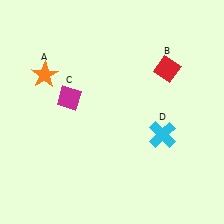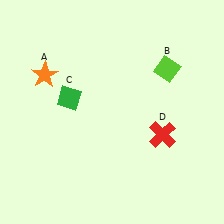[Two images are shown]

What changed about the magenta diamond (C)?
In Image 1, C is magenta. In Image 2, it changed to green.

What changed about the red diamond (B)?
In Image 1, B is red. In Image 2, it changed to lime.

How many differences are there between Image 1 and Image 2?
There are 3 differences between the two images.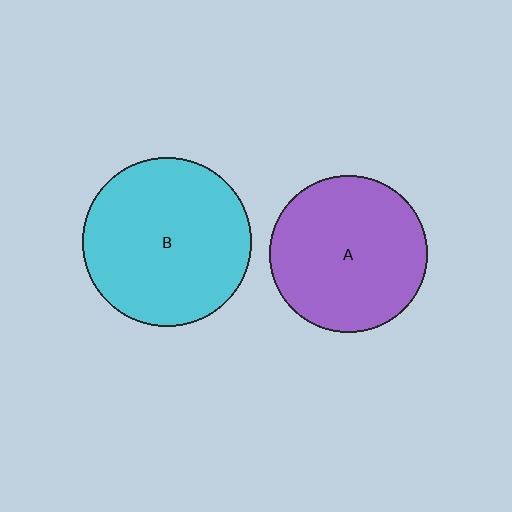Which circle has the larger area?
Circle B (cyan).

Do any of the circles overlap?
No, none of the circles overlap.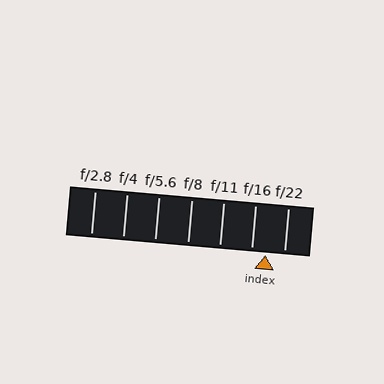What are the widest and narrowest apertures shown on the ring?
The widest aperture shown is f/2.8 and the narrowest is f/22.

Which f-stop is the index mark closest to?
The index mark is closest to f/16.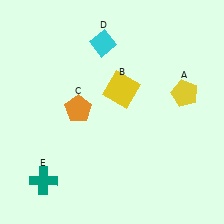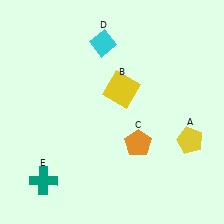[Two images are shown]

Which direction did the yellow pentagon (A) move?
The yellow pentagon (A) moved down.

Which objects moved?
The objects that moved are: the yellow pentagon (A), the orange pentagon (C).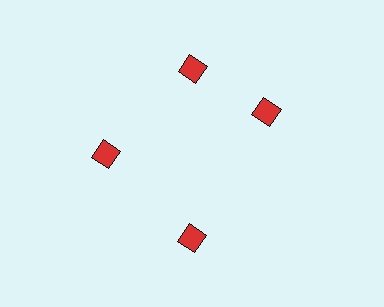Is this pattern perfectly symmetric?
No. The 4 red diamonds are arranged in a ring, but one element near the 3 o'clock position is rotated out of alignment along the ring, breaking the 4-fold rotational symmetry.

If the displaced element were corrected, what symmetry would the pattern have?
It would have 4-fold rotational symmetry — the pattern would map onto itself every 90 degrees.